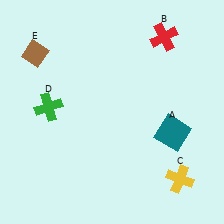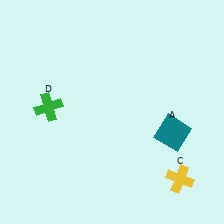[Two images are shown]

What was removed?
The brown diamond (E), the red cross (B) were removed in Image 2.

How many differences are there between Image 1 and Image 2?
There are 2 differences between the two images.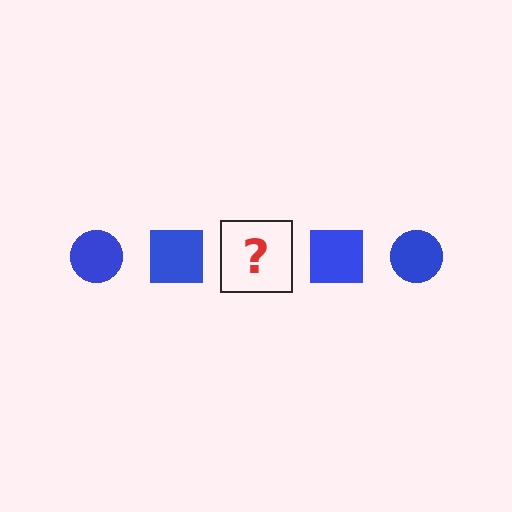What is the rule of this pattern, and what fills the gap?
The rule is that the pattern cycles through circle, square shapes in blue. The gap should be filled with a blue circle.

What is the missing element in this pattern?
The missing element is a blue circle.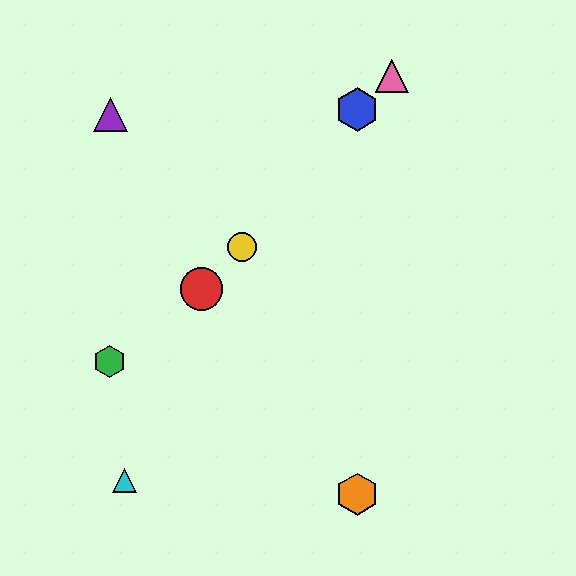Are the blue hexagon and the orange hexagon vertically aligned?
Yes, both are at x≈357.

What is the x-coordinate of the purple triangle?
The purple triangle is at x≈111.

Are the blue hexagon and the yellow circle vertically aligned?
No, the blue hexagon is at x≈357 and the yellow circle is at x≈242.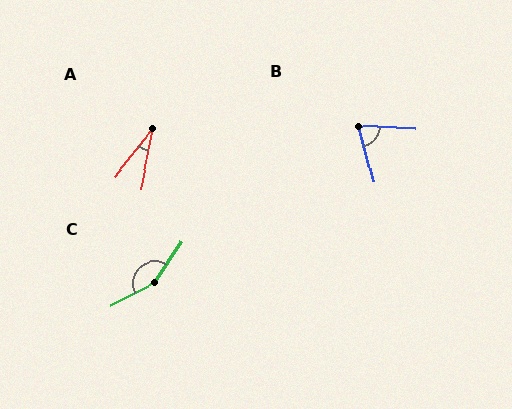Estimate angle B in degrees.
Approximately 72 degrees.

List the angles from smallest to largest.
A (27°), B (72°), C (150°).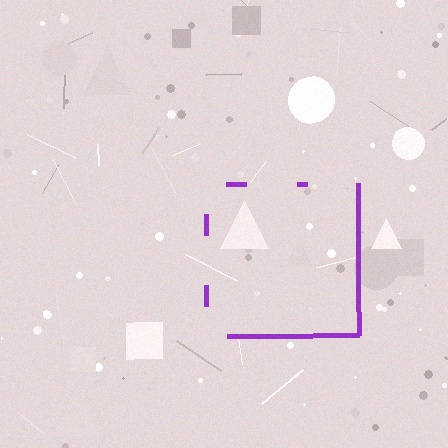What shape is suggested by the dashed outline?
The dashed outline suggests a square.